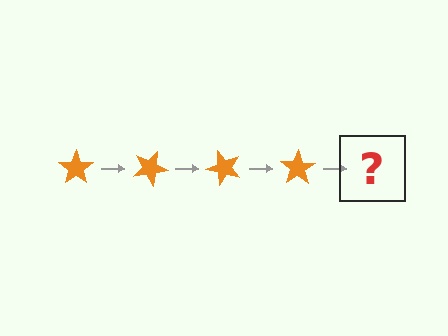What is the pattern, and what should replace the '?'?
The pattern is that the star rotates 25 degrees each step. The '?' should be an orange star rotated 100 degrees.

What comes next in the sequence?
The next element should be an orange star rotated 100 degrees.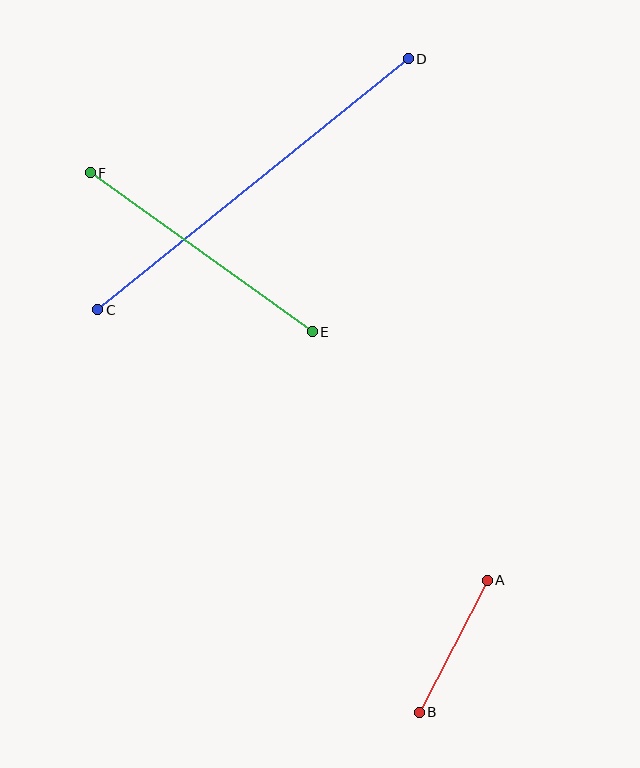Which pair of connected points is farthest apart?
Points C and D are farthest apart.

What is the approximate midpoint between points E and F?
The midpoint is at approximately (201, 252) pixels.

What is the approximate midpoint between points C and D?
The midpoint is at approximately (253, 184) pixels.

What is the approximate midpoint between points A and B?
The midpoint is at approximately (453, 646) pixels.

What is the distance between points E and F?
The distance is approximately 273 pixels.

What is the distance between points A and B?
The distance is approximately 148 pixels.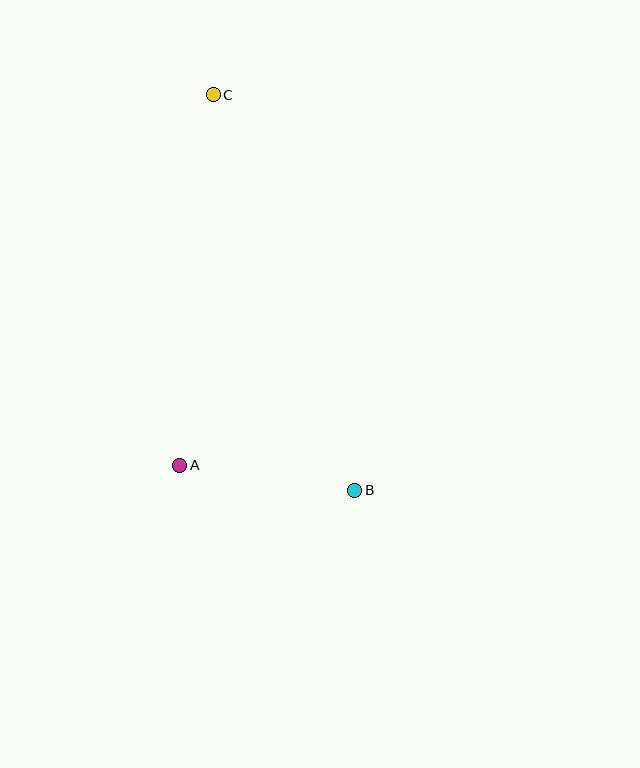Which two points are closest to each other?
Points A and B are closest to each other.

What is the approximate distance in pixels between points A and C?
The distance between A and C is approximately 372 pixels.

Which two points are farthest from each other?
Points B and C are farthest from each other.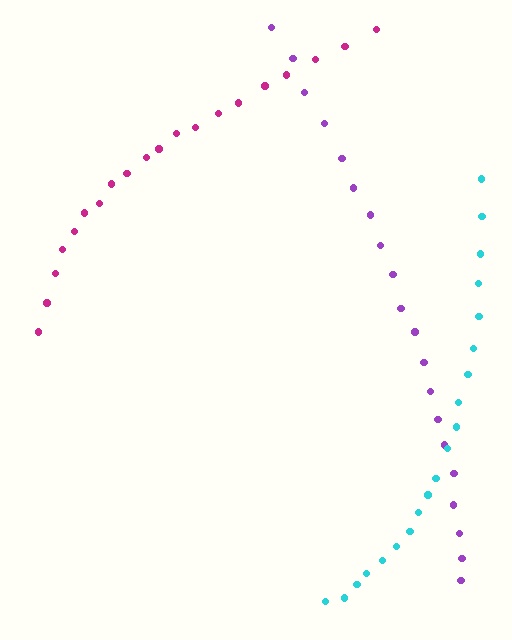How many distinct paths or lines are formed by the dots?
There are 3 distinct paths.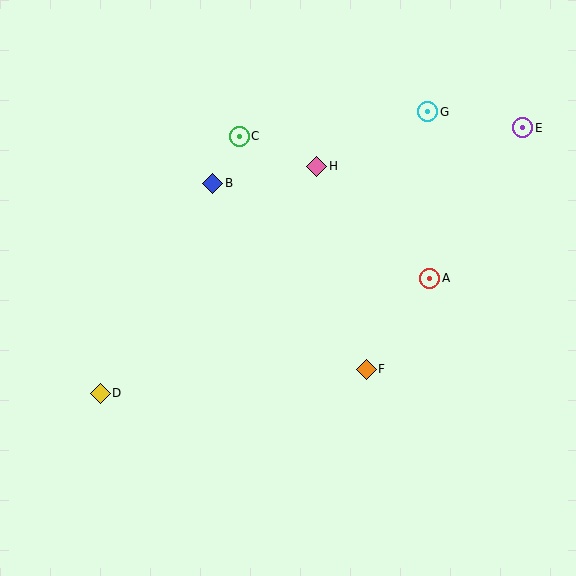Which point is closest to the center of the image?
Point F at (366, 369) is closest to the center.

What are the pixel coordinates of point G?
Point G is at (428, 112).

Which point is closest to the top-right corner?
Point E is closest to the top-right corner.